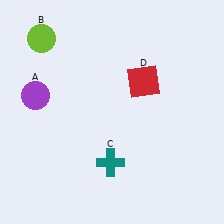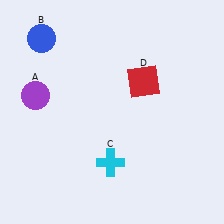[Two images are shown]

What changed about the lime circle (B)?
In Image 1, B is lime. In Image 2, it changed to blue.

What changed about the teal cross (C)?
In Image 1, C is teal. In Image 2, it changed to cyan.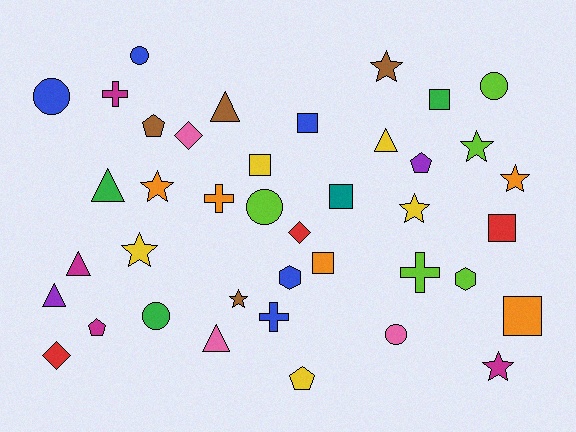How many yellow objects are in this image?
There are 5 yellow objects.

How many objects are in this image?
There are 40 objects.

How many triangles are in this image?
There are 6 triangles.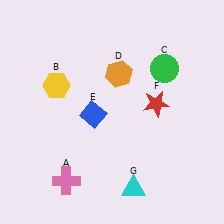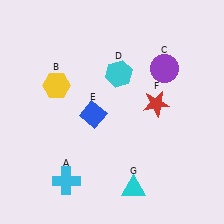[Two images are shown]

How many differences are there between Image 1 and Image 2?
There are 3 differences between the two images.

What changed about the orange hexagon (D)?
In Image 1, D is orange. In Image 2, it changed to cyan.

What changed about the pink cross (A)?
In Image 1, A is pink. In Image 2, it changed to cyan.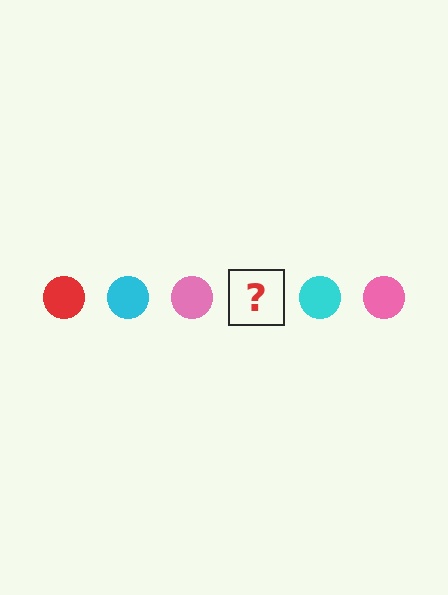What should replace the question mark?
The question mark should be replaced with a red circle.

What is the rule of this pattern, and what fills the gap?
The rule is that the pattern cycles through red, cyan, pink circles. The gap should be filled with a red circle.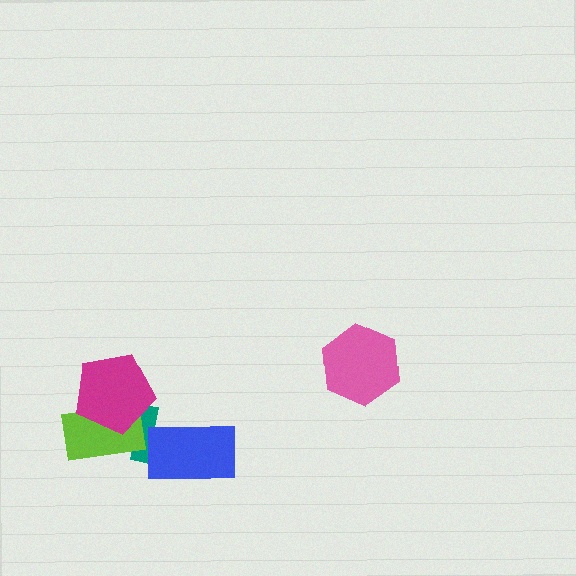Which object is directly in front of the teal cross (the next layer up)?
The lime rectangle is directly in front of the teal cross.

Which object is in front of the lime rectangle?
The magenta pentagon is in front of the lime rectangle.